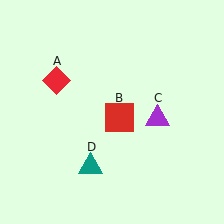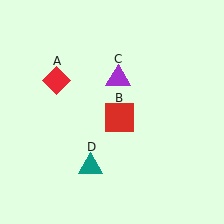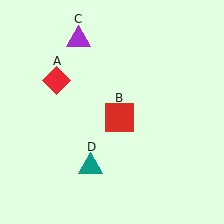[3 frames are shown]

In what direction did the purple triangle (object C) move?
The purple triangle (object C) moved up and to the left.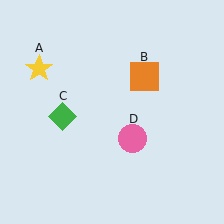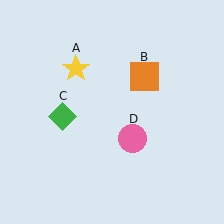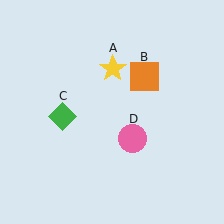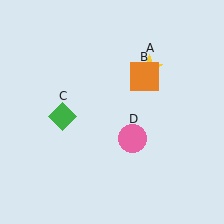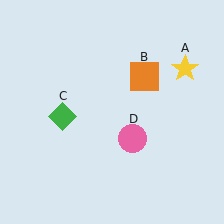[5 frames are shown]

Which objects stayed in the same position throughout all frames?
Orange square (object B) and green diamond (object C) and pink circle (object D) remained stationary.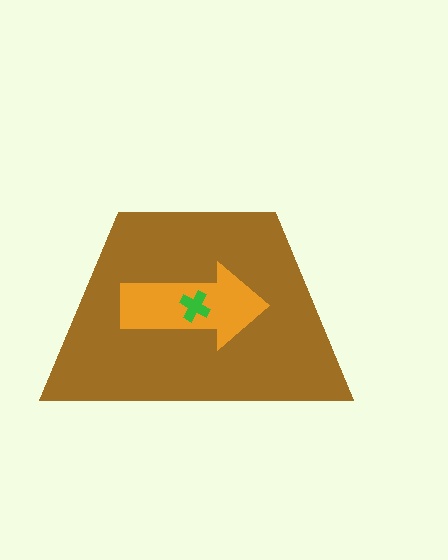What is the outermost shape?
The brown trapezoid.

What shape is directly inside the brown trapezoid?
The orange arrow.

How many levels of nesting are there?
3.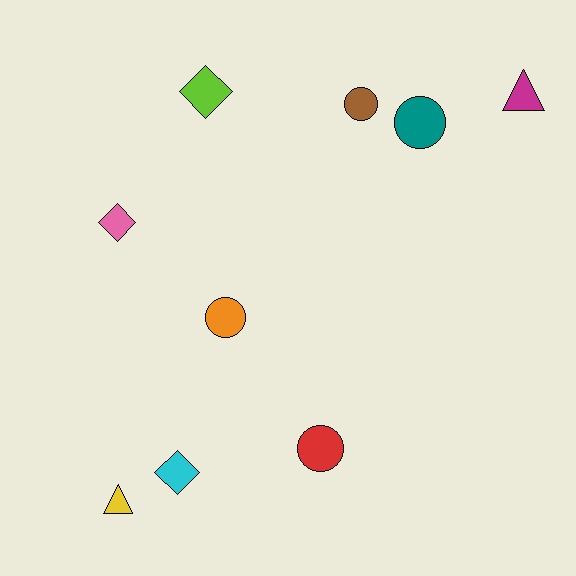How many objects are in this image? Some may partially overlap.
There are 9 objects.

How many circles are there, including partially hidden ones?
There are 4 circles.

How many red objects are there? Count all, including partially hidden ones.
There is 1 red object.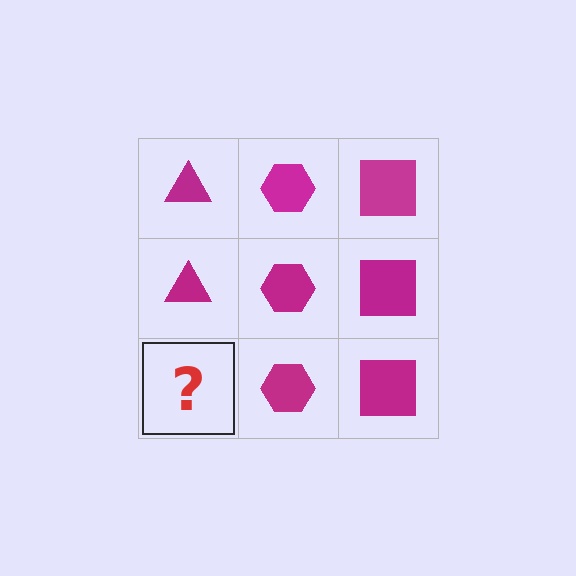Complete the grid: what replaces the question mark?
The question mark should be replaced with a magenta triangle.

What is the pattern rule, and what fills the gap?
The rule is that each column has a consistent shape. The gap should be filled with a magenta triangle.